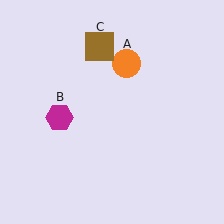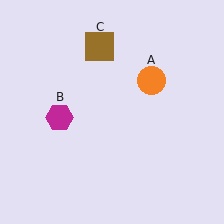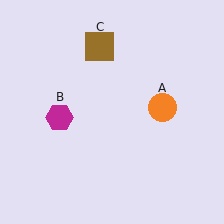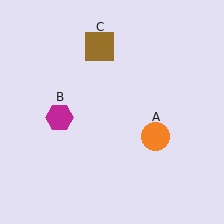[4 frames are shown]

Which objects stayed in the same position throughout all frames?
Magenta hexagon (object B) and brown square (object C) remained stationary.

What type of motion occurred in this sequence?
The orange circle (object A) rotated clockwise around the center of the scene.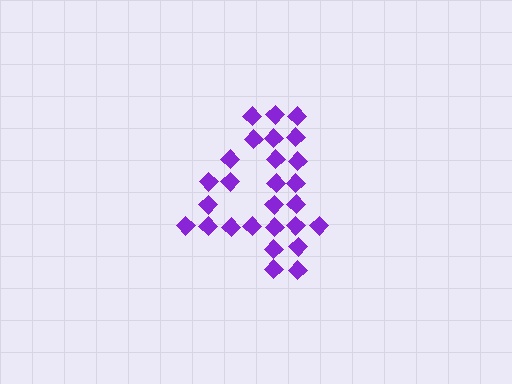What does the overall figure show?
The overall figure shows the digit 4.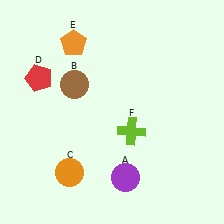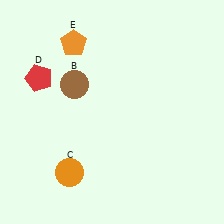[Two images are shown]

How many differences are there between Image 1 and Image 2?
There are 2 differences between the two images.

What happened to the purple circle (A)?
The purple circle (A) was removed in Image 2. It was in the bottom-right area of Image 1.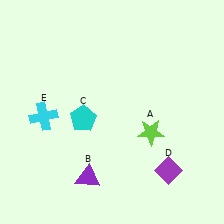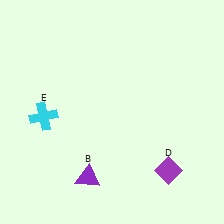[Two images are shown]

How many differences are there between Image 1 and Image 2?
There are 2 differences between the two images.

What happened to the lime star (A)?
The lime star (A) was removed in Image 2. It was in the bottom-right area of Image 1.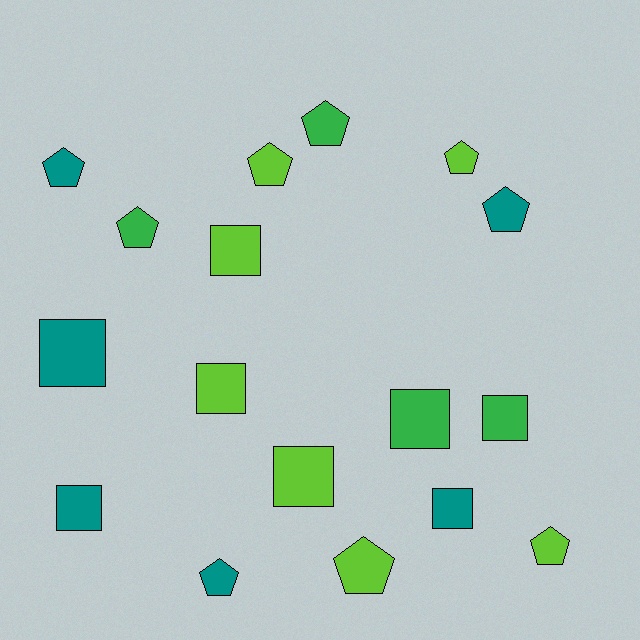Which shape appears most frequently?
Pentagon, with 9 objects.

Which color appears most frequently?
Lime, with 7 objects.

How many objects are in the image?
There are 17 objects.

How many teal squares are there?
There are 3 teal squares.